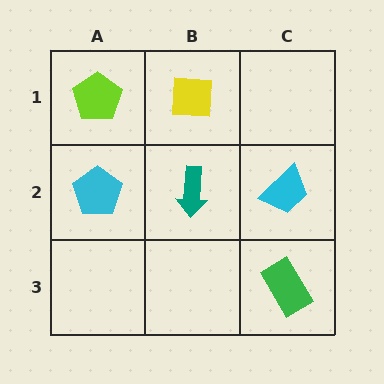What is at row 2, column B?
A teal arrow.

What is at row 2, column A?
A cyan pentagon.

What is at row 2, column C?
A cyan trapezoid.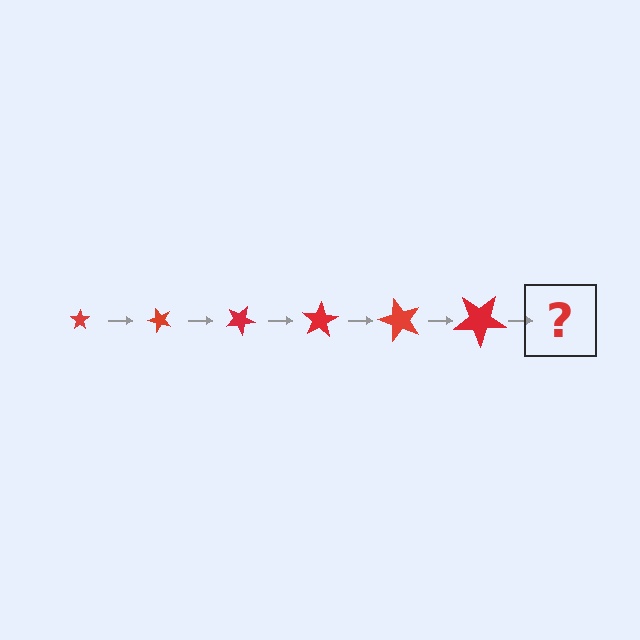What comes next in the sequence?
The next element should be a star, larger than the previous one and rotated 300 degrees from the start.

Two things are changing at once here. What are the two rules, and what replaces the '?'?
The two rules are that the star grows larger each step and it rotates 50 degrees each step. The '?' should be a star, larger than the previous one and rotated 300 degrees from the start.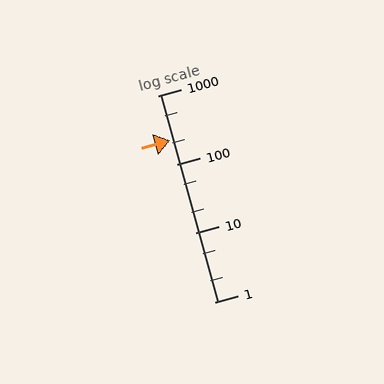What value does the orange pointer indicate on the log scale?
The pointer indicates approximately 220.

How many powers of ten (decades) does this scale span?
The scale spans 3 decades, from 1 to 1000.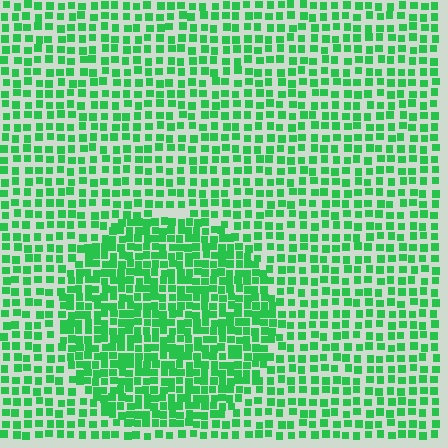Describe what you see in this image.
The image contains small green elements arranged at two different densities. A circle-shaped region is visible where the elements are more densely packed than the surrounding area.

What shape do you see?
I see a circle.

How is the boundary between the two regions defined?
The boundary is defined by a change in element density (approximately 1.7x ratio). All elements are the same color, size, and shape.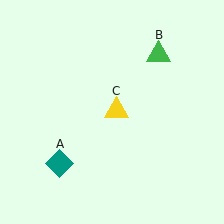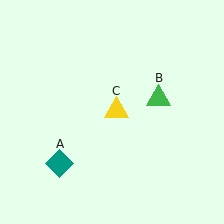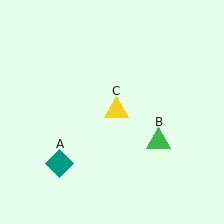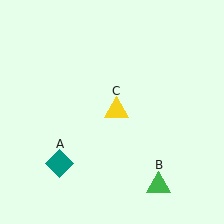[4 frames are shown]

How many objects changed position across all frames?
1 object changed position: green triangle (object B).